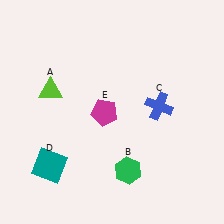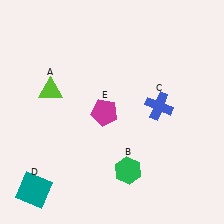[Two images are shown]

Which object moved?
The teal square (D) moved down.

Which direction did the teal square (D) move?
The teal square (D) moved down.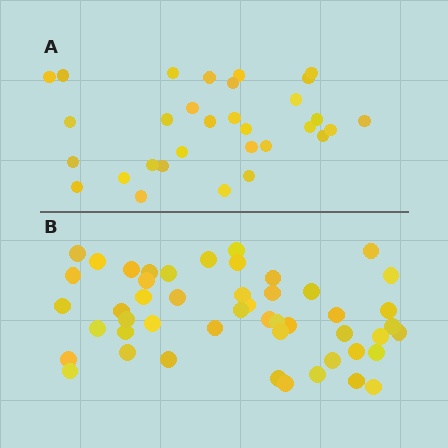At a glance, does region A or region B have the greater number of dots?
Region B (the bottom region) has more dots.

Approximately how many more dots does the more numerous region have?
Region B has approximately 20 more dots than region A.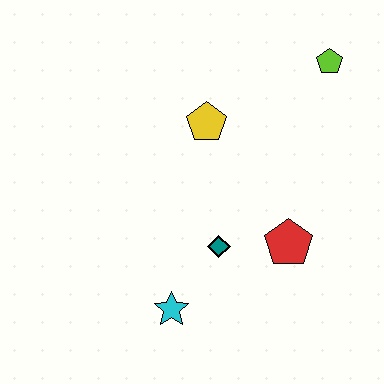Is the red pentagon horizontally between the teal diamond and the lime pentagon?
Yes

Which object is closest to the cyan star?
The teal diamond is closest to the cyan star.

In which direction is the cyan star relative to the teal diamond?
The cyan star is below the teal diamond.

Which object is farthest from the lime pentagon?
The cyan star is farthest from the lime pentagon.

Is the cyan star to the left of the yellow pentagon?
Yes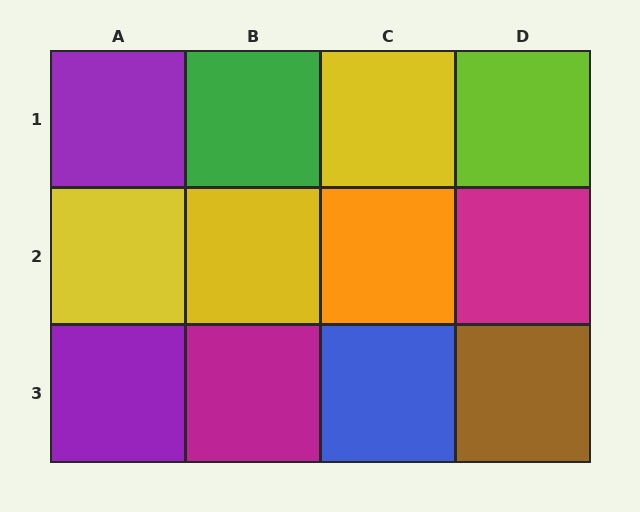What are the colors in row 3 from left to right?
Purple, magenta, blue, brown.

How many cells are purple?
2 cells are purple.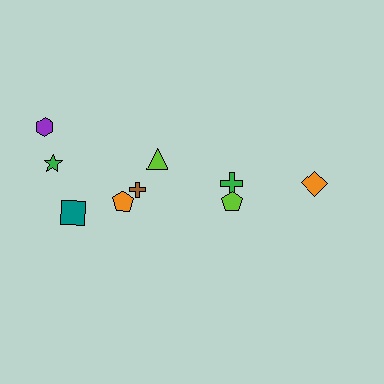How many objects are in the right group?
There are 3 objects.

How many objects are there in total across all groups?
There are 9 objects.